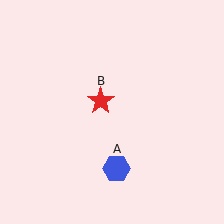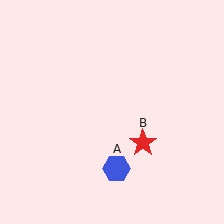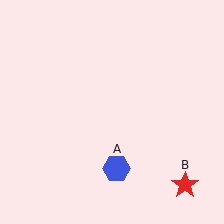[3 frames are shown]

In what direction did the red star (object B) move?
The red star (object B) moved down and to the right.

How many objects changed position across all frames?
1 object changed position: red star (object B).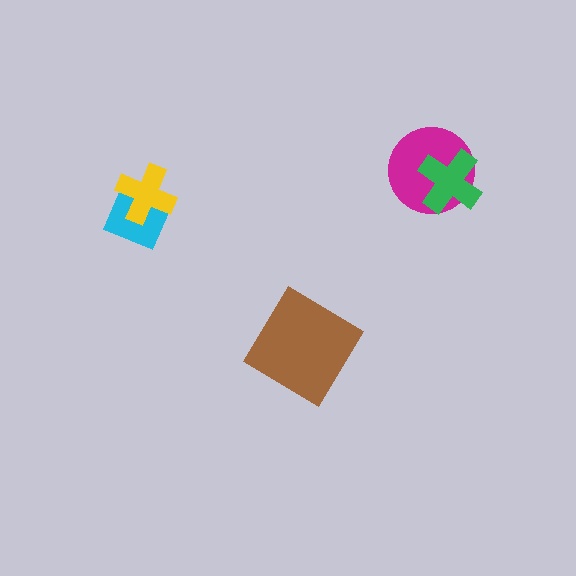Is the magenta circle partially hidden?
Yes, it is partially covered by another shape.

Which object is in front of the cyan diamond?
The yellow cross is in front of the cyan diamond.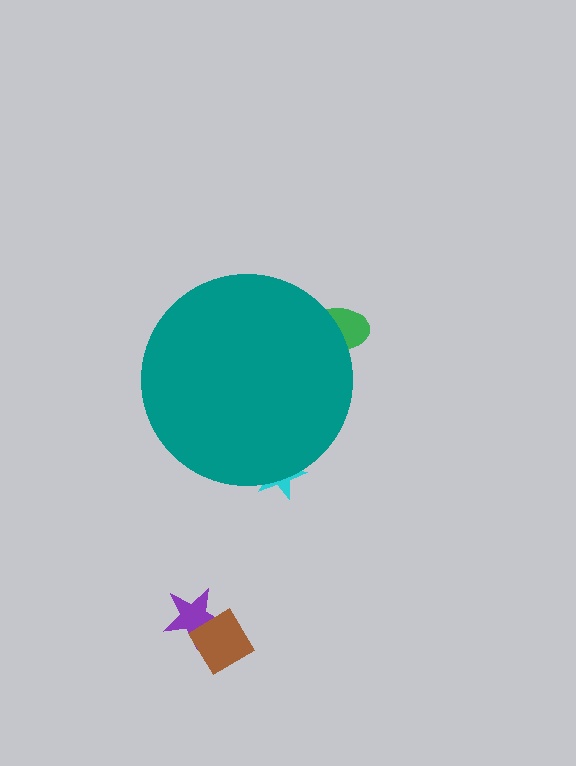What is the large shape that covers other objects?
A teal circle.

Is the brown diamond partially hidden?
No, the brown diamond is fully visible.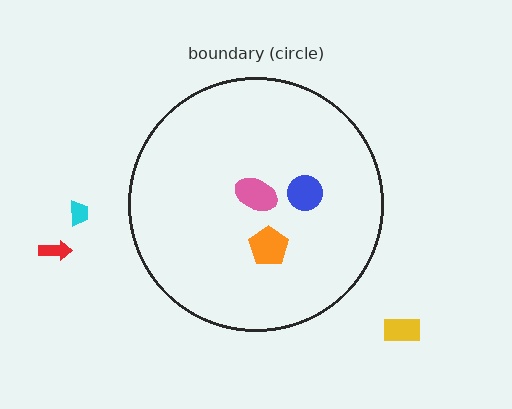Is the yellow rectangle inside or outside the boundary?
Outside.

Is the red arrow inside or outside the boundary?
Outside.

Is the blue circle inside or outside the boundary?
Inside.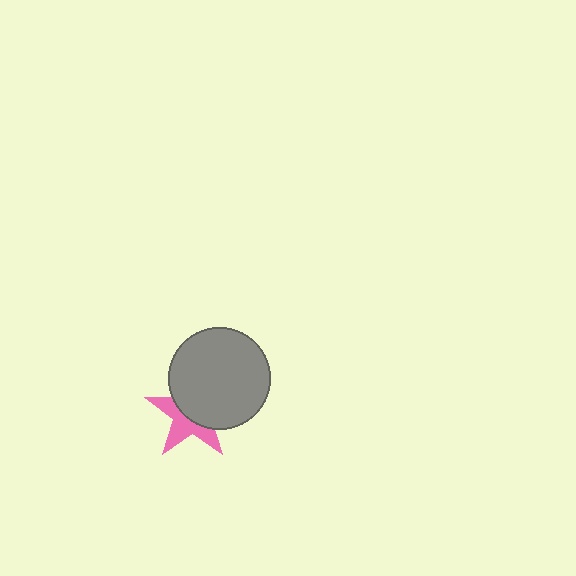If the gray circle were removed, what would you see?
You would see the complete pink star.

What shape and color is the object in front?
The object in front is a gray circle.